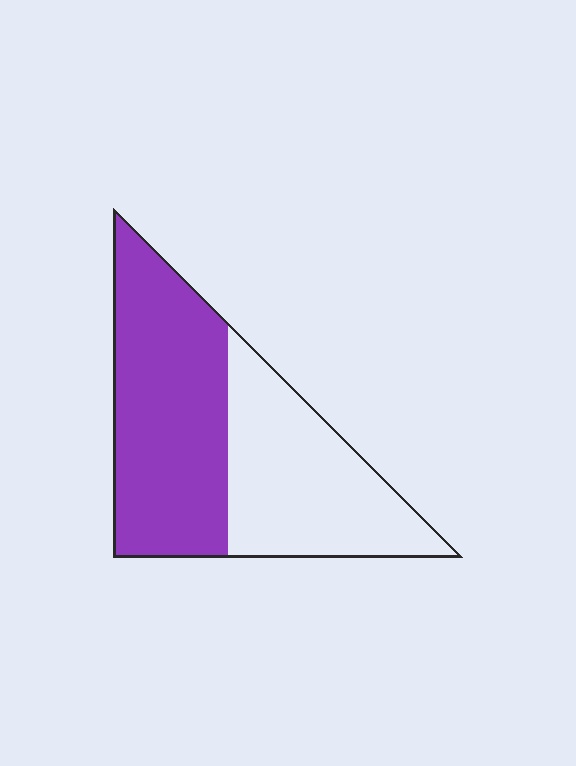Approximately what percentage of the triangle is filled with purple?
Approximately 55%.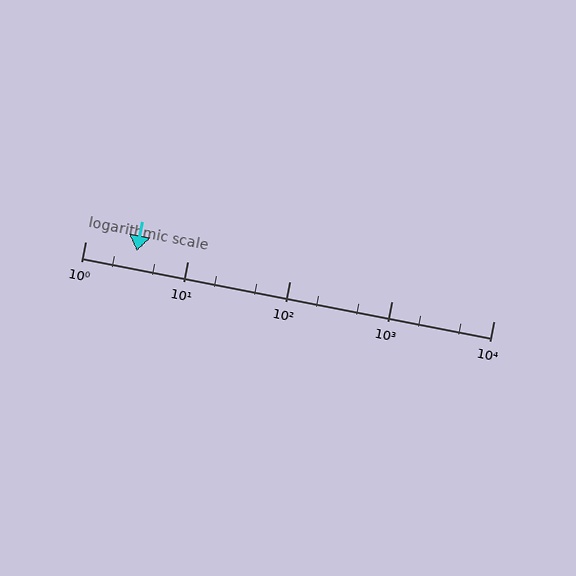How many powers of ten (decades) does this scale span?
The scale spans 4 decades, from 1 to 10000.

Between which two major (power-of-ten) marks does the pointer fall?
The pointer is between 1 and 10.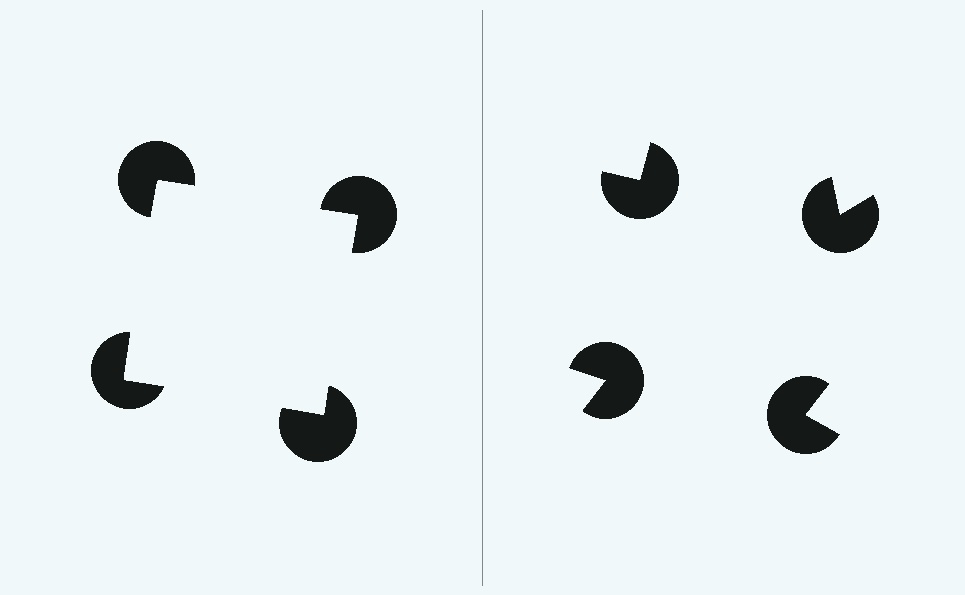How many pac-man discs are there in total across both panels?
8 — 4 on each side.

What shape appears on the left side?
An illusory square.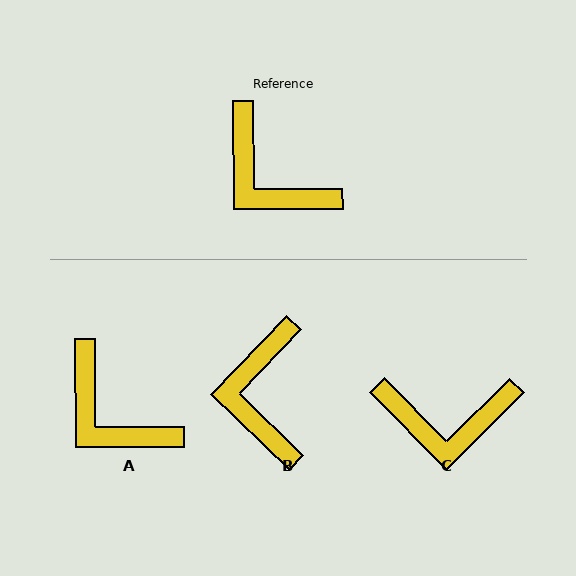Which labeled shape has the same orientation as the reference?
A.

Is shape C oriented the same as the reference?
No, it is off by about 44 degrees.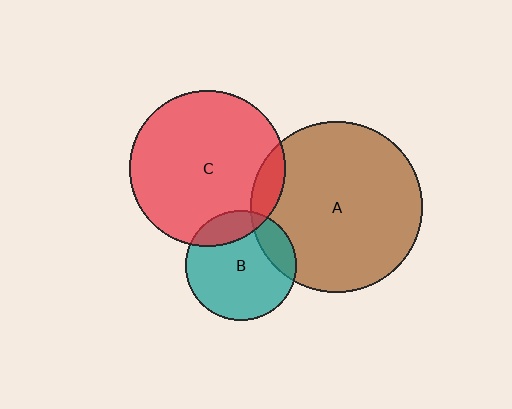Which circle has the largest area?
Circle A (brown).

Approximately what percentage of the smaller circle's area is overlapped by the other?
Approximately 10%.